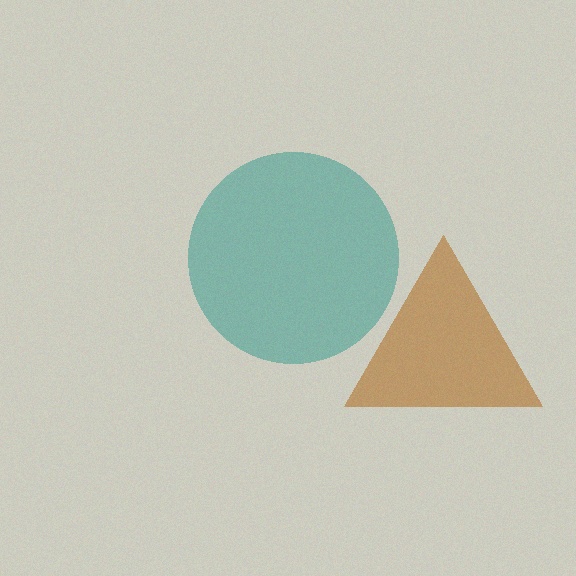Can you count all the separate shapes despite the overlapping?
Yes, there are 2 separate shapes.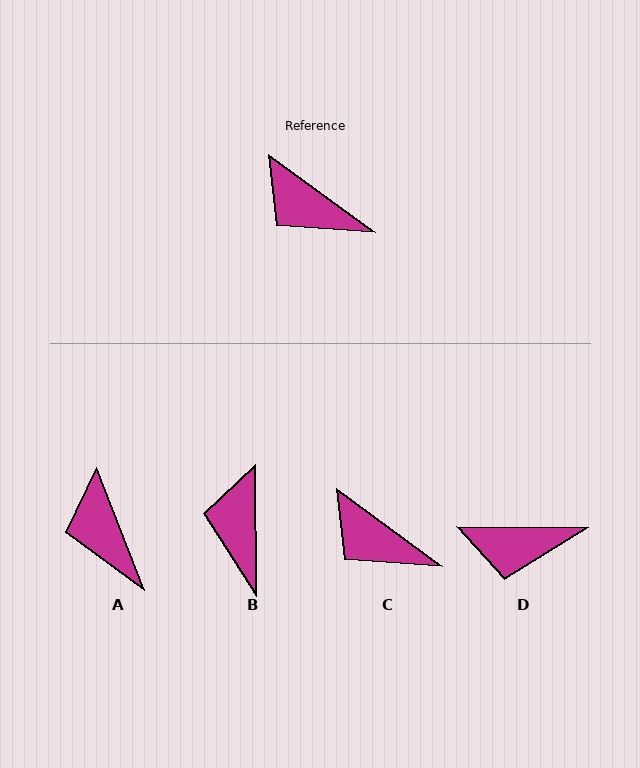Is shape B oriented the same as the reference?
No, it is off by about 53 degrees.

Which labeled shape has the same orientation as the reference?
C.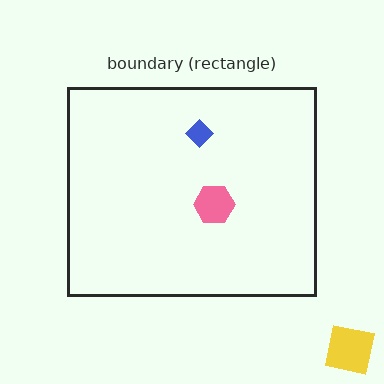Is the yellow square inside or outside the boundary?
Outside.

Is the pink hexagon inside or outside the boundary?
Inside.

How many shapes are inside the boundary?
2 inside, 1 outside.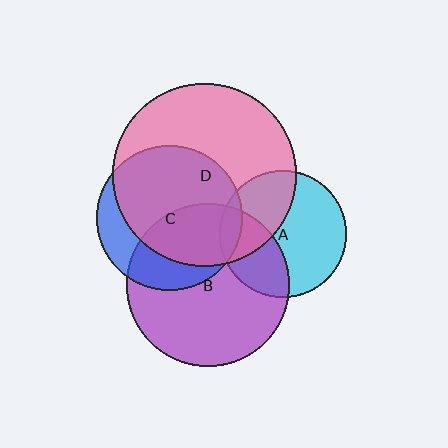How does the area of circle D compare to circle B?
Approximately 1.3 times.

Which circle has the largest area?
Circle D (pink).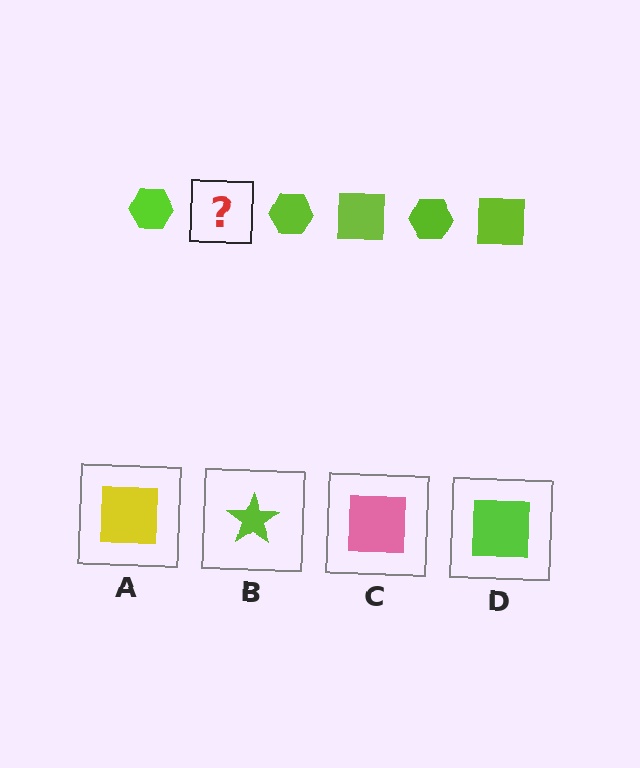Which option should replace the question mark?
Option D.